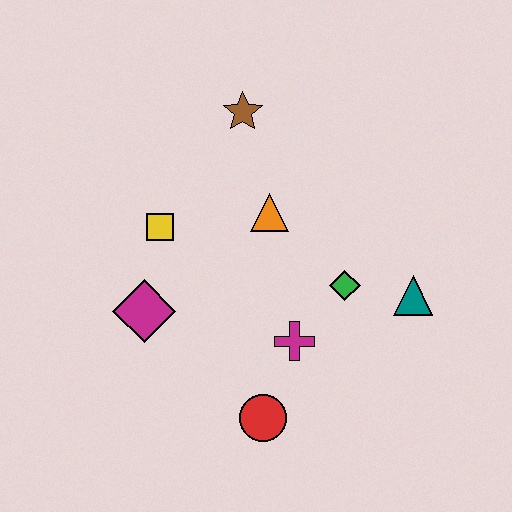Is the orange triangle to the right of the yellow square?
Yes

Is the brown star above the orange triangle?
Yes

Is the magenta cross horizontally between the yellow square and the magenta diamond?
No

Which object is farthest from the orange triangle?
The red circle is farthest from the orange triangle.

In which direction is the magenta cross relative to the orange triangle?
The magenta cross is below the orange triangle.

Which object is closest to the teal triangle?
The green diamond is closest to the teal triangle.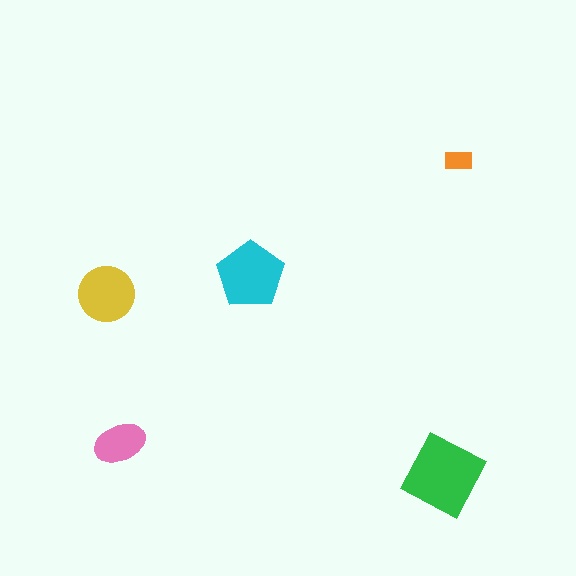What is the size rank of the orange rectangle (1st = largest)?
5th.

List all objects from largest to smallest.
The green diamond, the cyan pentagon, the yellow circle, the pink ellipse, the orange rectangle.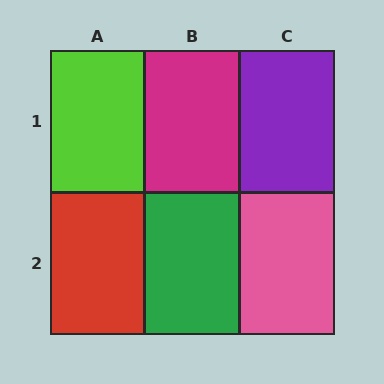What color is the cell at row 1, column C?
Purple.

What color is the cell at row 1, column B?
Magenta.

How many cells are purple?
1 cell is purple.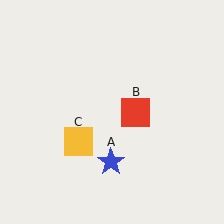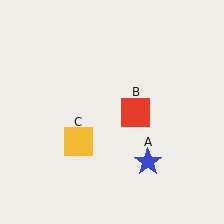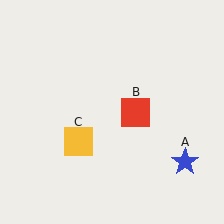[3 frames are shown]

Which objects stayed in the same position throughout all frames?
Red square (object B) and yellow square (object C) remained stationary.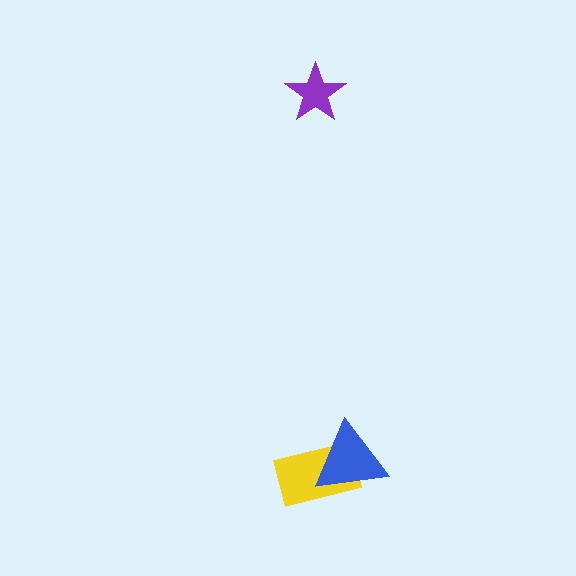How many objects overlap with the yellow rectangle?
1 object overlaps with the yellow rectangle.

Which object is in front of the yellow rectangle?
The blue triangle is in front of the yellow rectangle.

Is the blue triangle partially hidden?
No, no other shape covers it.